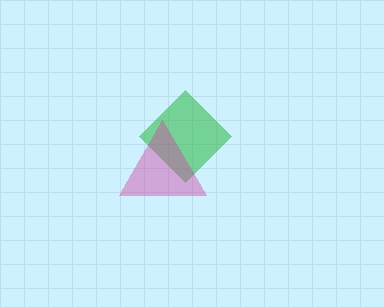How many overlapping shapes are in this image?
There are 2 overlapping shapes in the image.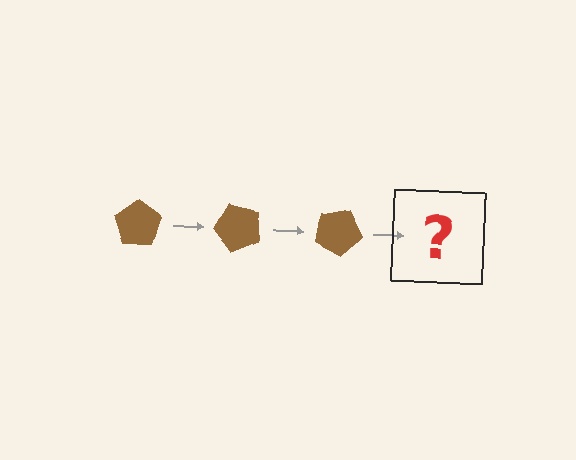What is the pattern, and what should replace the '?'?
The pattern is that the pentagon rotates 50 degrees each step. The '?' should be a brown pentagon rotated 150 degrees.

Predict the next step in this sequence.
The next step is a brown pentagon rotated 150 degrees.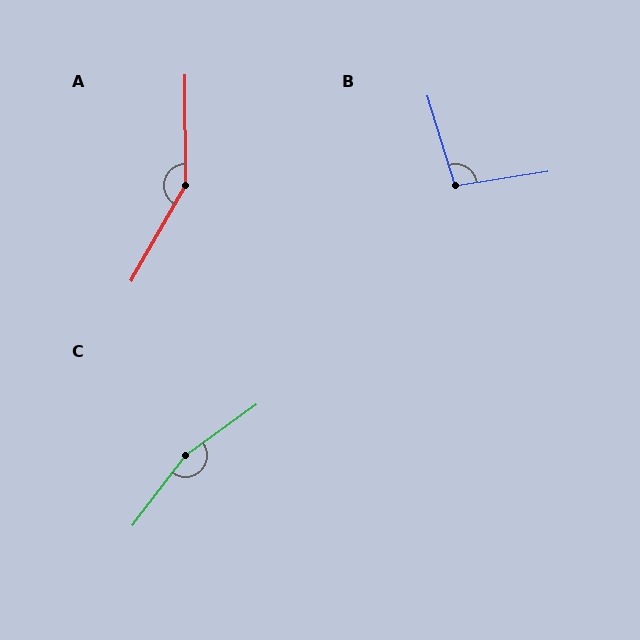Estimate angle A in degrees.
Approximately 150 degrees.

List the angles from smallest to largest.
B (98°), A (150°), C (162°).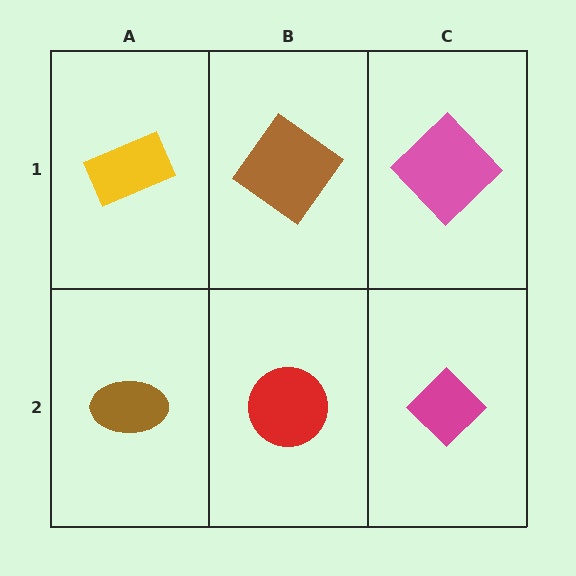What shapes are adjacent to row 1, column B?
A red circle (row 2, column B), a yellow rectangle (row 1, column A), a pink diamond (row 1, column C).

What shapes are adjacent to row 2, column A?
A yellow rectangle (row 1, column A), a red circle (row 2, column B).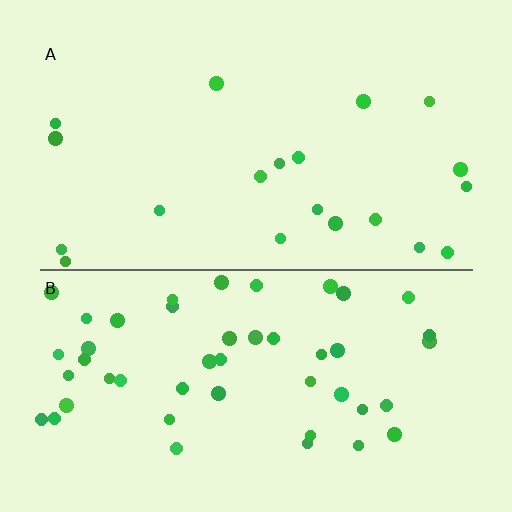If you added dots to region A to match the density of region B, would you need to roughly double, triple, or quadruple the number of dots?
Approximately double.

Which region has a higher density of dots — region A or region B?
B (the bottom).